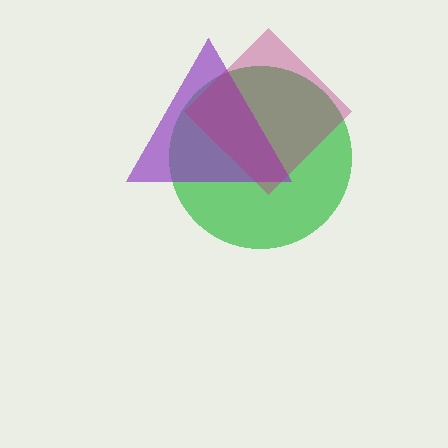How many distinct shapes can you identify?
There are 3 distinct shapes: a green circle, a purple triangle, a magenta diamond.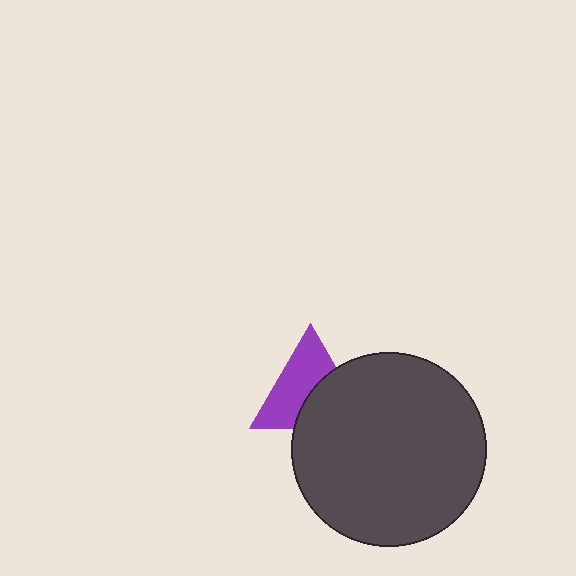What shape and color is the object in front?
The object in front is a dark gray circle.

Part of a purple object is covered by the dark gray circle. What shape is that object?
It is a triangle.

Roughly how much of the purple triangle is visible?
About half of it is visible (roughly 57%).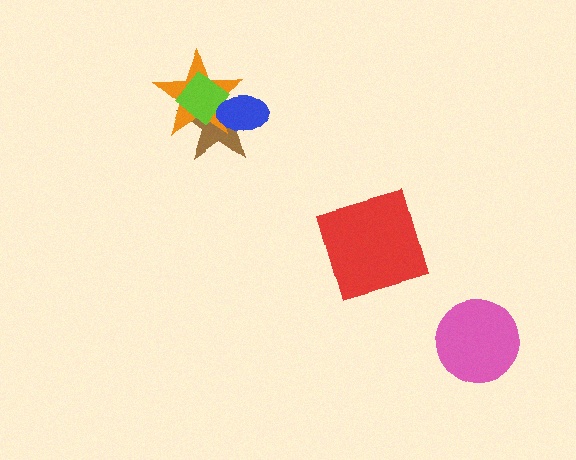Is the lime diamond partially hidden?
Yes, it is partially covered by another shape.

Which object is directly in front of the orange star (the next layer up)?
The lime diamond is directly in front of the orange star.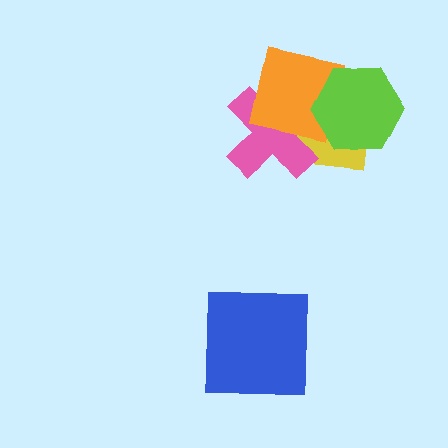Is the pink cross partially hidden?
Yes, it is partially covered by another shape.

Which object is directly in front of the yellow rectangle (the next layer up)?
The pink cross is directly in front of the yellow rectangle.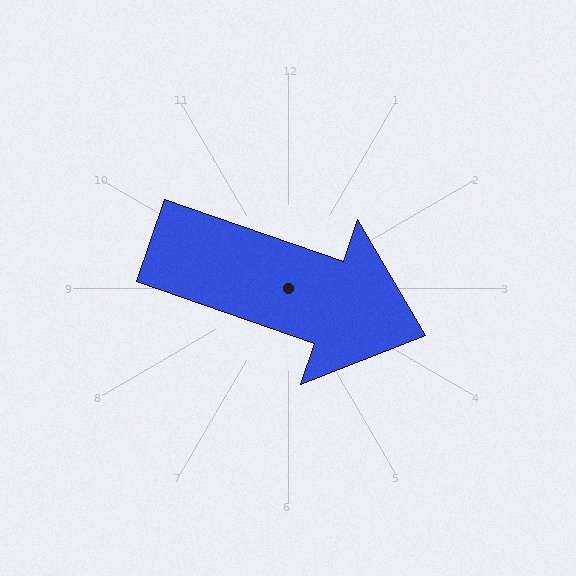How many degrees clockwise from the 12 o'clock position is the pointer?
Approximately 109 degrees.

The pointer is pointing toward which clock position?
Roughly 4 o'clock.